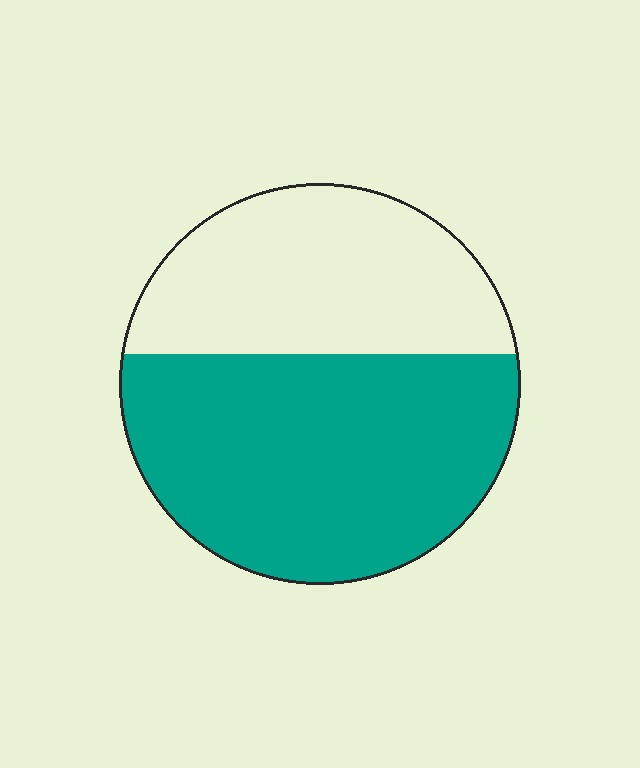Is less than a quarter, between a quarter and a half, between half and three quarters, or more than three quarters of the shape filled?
Between half and three quarters.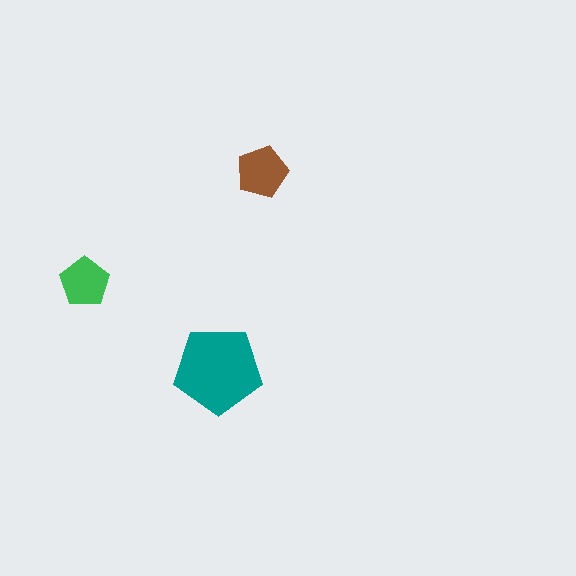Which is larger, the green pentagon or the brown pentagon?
The brown one.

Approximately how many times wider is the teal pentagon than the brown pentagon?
About 1.5 times wider.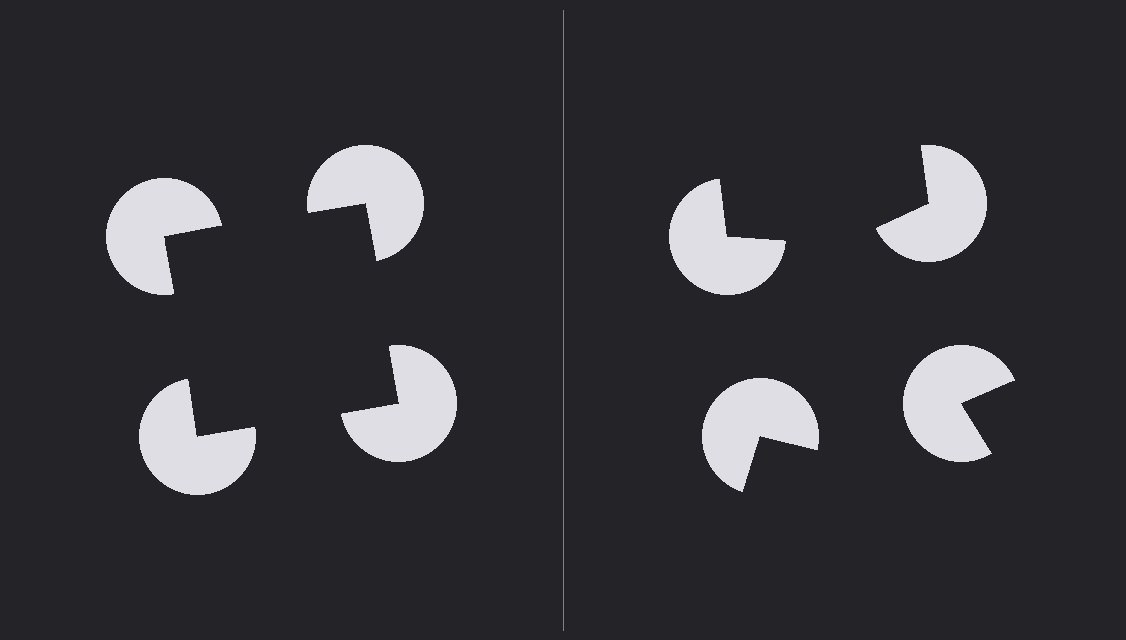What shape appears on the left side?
An illusory square.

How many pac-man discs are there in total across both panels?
8 — 4 on each side.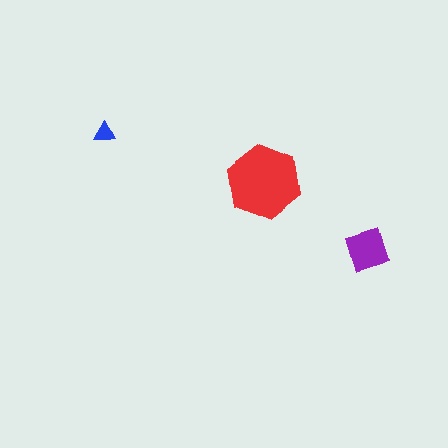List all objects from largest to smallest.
The red hexagon, the purple square, the blue triangle.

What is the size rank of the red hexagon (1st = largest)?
1st.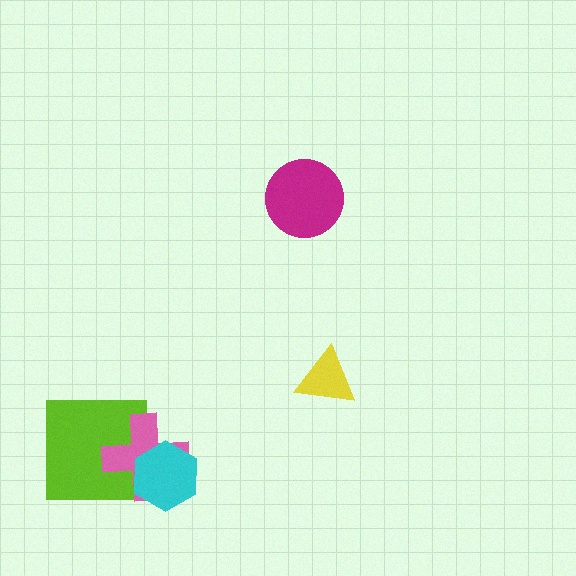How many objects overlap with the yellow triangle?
0 objects overlap with the yellow triangle.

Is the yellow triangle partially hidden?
No, no other shape covers it.